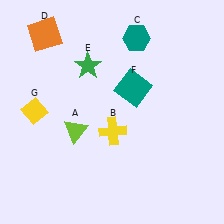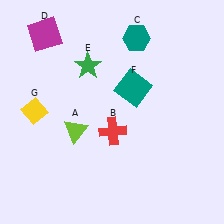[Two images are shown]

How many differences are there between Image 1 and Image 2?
There are 2 differences between the two images.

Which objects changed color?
B changed from yellow to red. D changed from orange to magenta.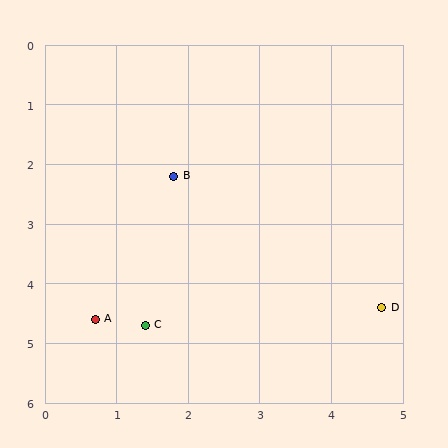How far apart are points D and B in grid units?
Points D and B are about 3.6 grid units apart.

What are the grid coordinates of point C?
Point C is at approximately (1.4, 4.7).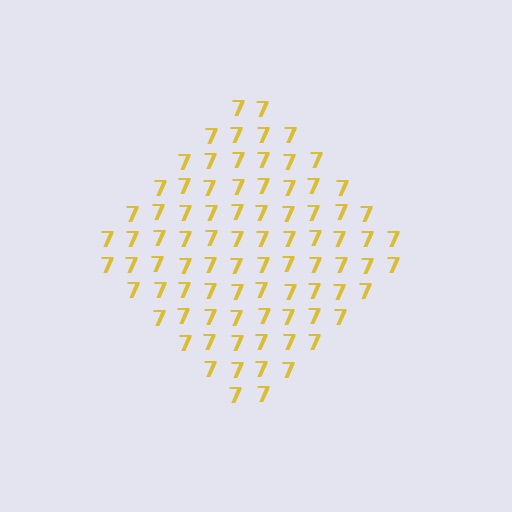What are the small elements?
The small elements are digit 7's.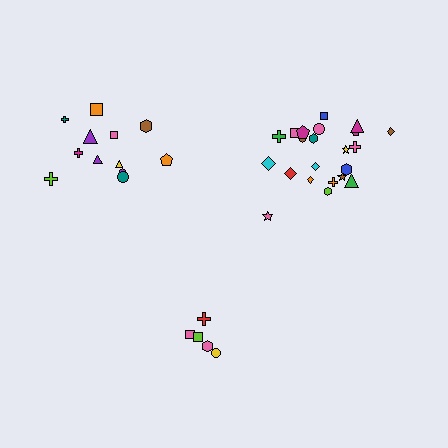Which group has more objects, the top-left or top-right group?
The top-right group.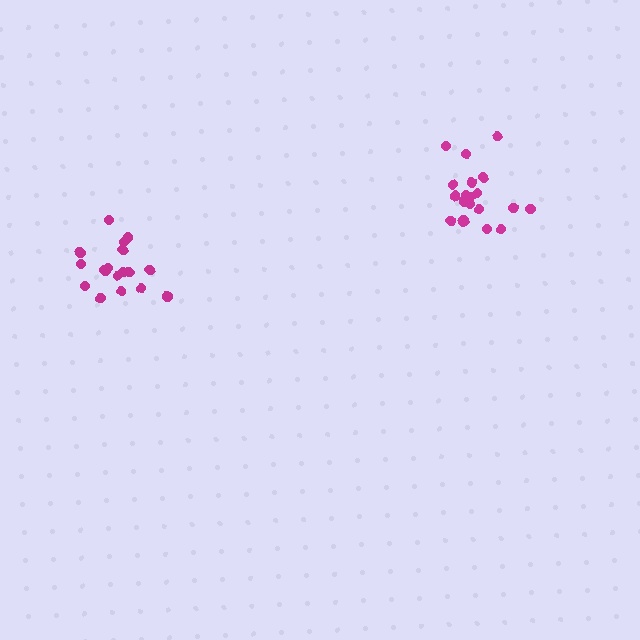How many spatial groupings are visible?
There are 2 spatial groupings.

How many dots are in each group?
Group 1: 17 dots, Group 2: 20 dots (37 total).